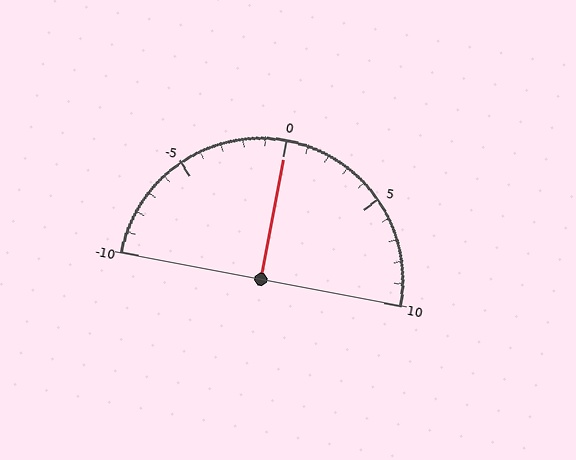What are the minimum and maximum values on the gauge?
The gauge ranges from -10 to 10.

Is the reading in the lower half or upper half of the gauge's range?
The reading is in the upper half of the range (-10 to 10).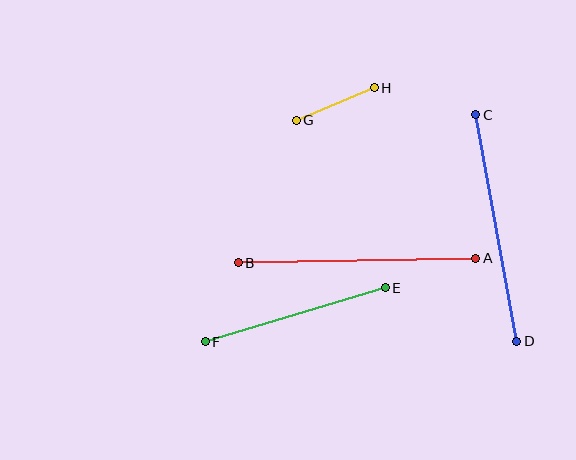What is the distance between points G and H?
The distance is approximately 85 pixels.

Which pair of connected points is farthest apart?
Points A and B are farthest apart.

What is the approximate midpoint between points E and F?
The midpoint is at approximately (295, 315) pixels.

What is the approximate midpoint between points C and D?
The midpoint is at approximately (496, 228) pixels.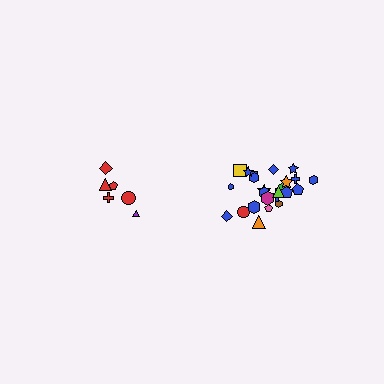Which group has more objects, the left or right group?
The right group.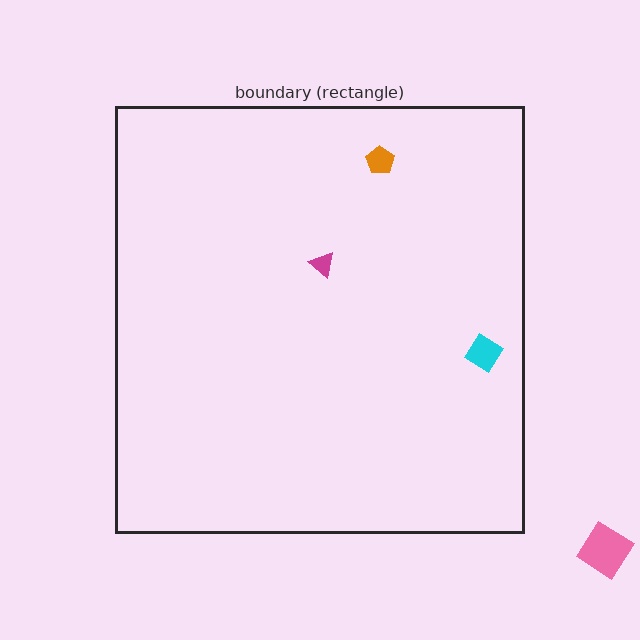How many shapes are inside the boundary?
3 inside, 1 outside.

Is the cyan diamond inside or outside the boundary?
Inside.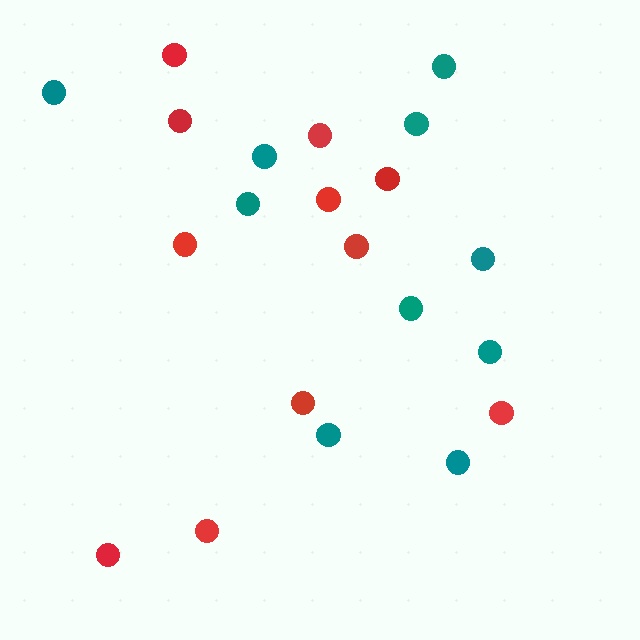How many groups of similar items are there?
There are 2 groups: one group of teal circles (10) and one group of red circles (11).